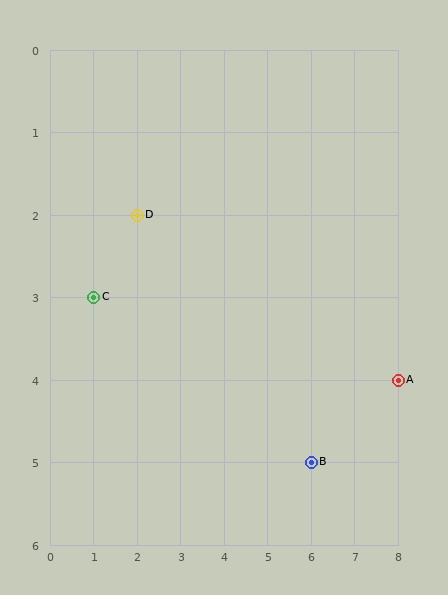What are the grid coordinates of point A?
Point A is at grid coordinates (8, 4).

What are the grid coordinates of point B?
Point B is at grid coordinates (6, 5).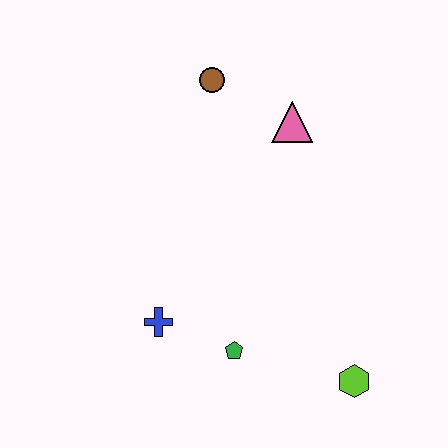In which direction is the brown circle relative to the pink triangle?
The brown circle is to the left of the pink triangle.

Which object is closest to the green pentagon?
The blue cross is closest to the green pentagon.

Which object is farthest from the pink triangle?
The lime hexagon is farthest from the pink triangle.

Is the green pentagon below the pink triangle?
Yes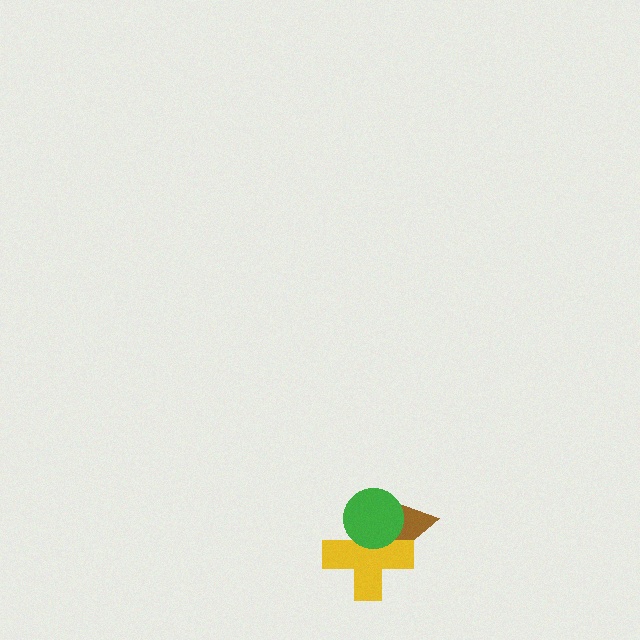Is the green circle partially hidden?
No, no other shape covers it.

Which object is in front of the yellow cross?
The green circle is in front of the yellow cross.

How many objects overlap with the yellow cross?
2 objects overlap with the yellow cross.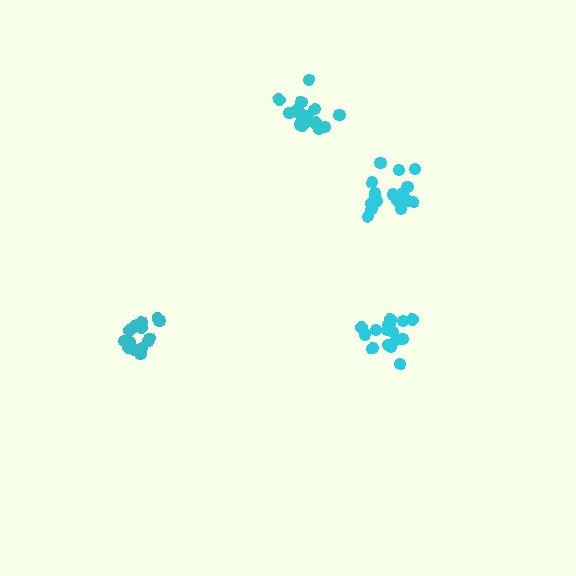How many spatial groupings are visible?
There are 4 spatial groupings.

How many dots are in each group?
Group 1: 16 dots, Group 2: 16 dots, Group 3: 18 dots, Group 4: 15 dots (65 total).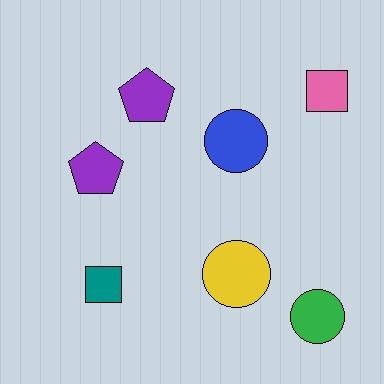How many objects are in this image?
There are 7 objects.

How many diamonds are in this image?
There are no diamonds.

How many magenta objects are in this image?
There are no magenta objects.